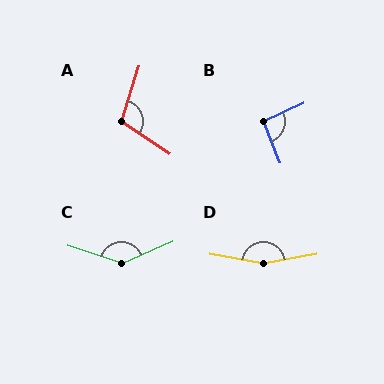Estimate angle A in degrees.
Approximately 106 degrees.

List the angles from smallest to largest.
B (93°), A (106°), C (139°), D (160°).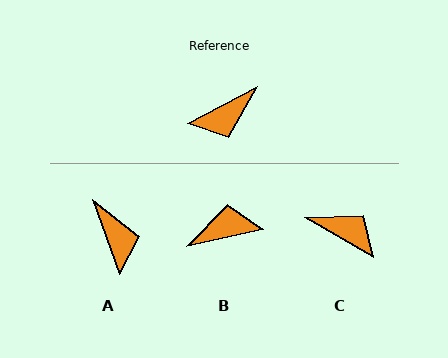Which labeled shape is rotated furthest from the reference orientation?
B, about 165 degrees away.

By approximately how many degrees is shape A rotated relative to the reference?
Approximately 81 degrees counter-clockwise.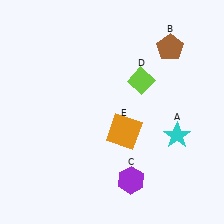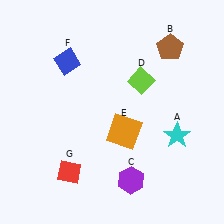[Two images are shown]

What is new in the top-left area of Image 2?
A blue diamond (F) was added in the top-left area of Image 2.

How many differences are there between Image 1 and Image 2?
There are 2 differences between the two images.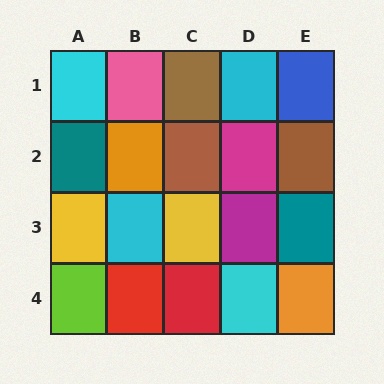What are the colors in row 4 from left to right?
Lime, red, red, cyan, orange.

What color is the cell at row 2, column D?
Magenta.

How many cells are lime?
1 cell is lime.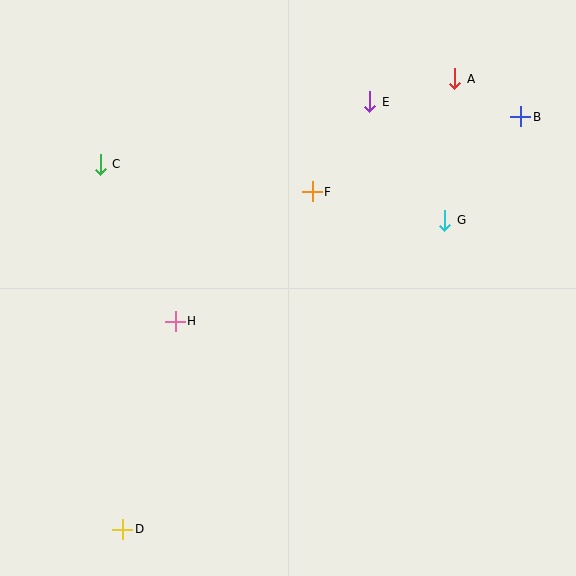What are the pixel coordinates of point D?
Point D is at (123, 529).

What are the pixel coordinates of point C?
Point C is at (100, 164).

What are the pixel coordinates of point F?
Point F is at (312, 192).